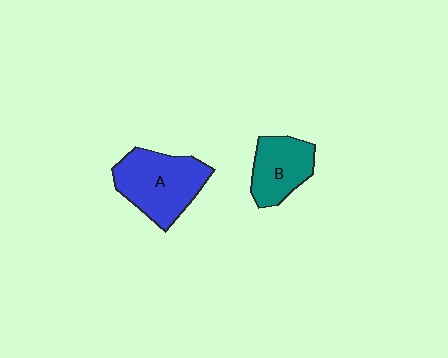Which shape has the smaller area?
Shape B (teal).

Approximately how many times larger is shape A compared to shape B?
Approximately 1.4 times.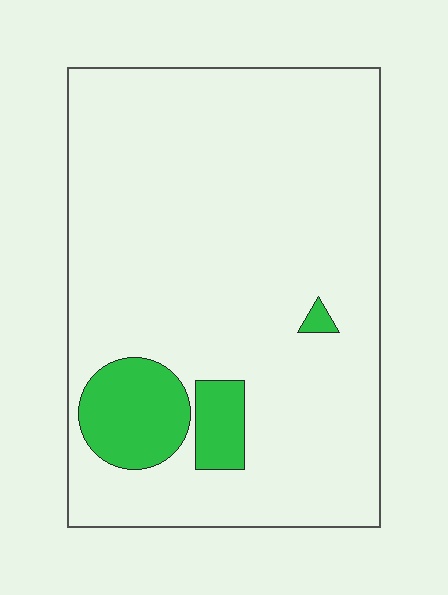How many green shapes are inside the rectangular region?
3.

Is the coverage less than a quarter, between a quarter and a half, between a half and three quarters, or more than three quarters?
Less than a quarter.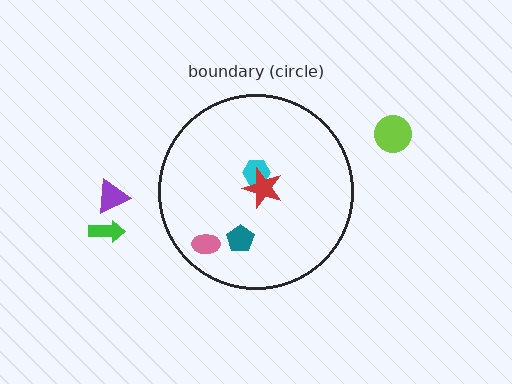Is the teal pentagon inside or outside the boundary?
Inside.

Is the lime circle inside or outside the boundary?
Outside.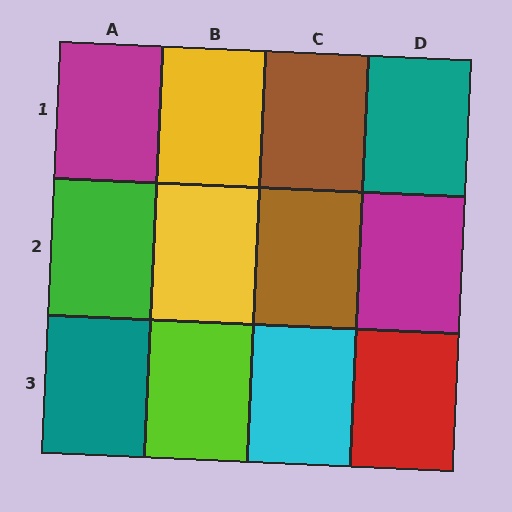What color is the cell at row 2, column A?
Green.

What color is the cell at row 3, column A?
Teal.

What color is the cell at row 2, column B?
Yellow.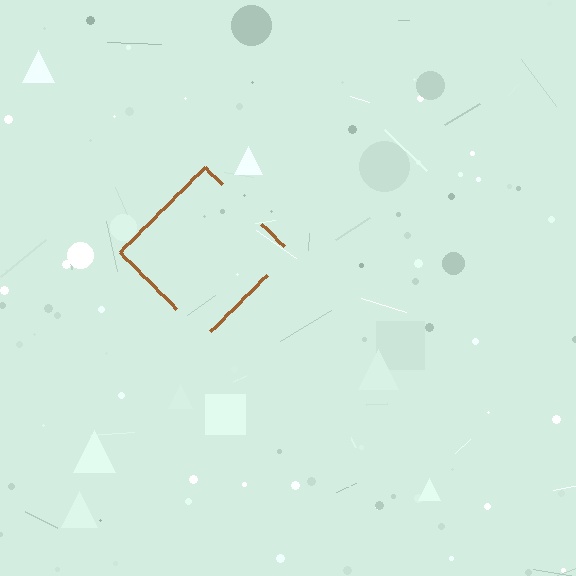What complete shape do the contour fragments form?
The contour fragments form a diamond.